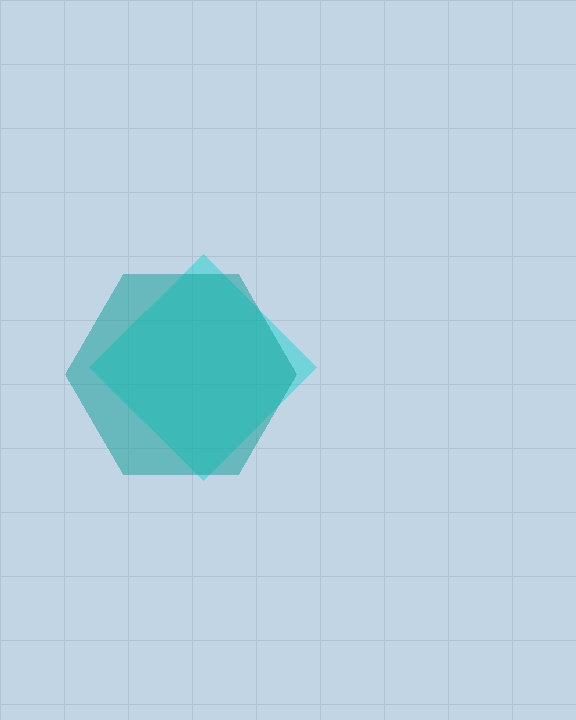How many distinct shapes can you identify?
There are 2 distinct shapes: a cyan diamond, a teal hexagon.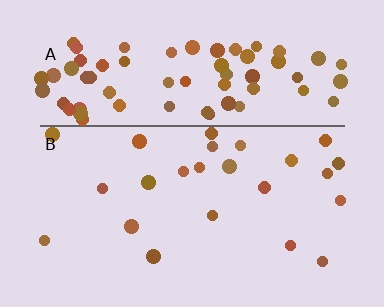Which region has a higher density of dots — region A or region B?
A (the top).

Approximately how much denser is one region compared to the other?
Approximately 3.5× — region A over region B.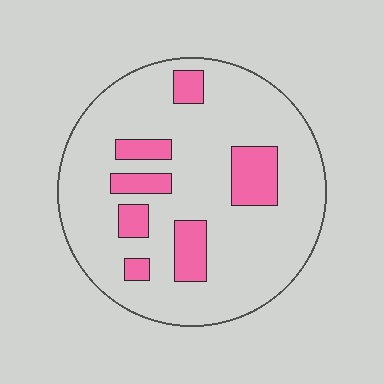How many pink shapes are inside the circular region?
7.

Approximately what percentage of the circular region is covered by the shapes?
Approximately 20%.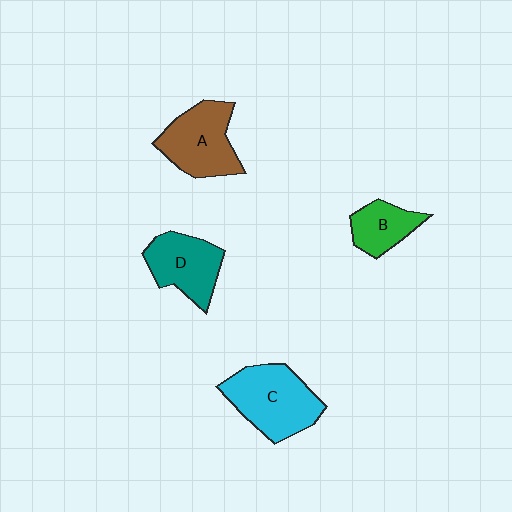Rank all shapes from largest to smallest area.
From largest to smallest: C (cyan), A (brown), D (teal), B (green).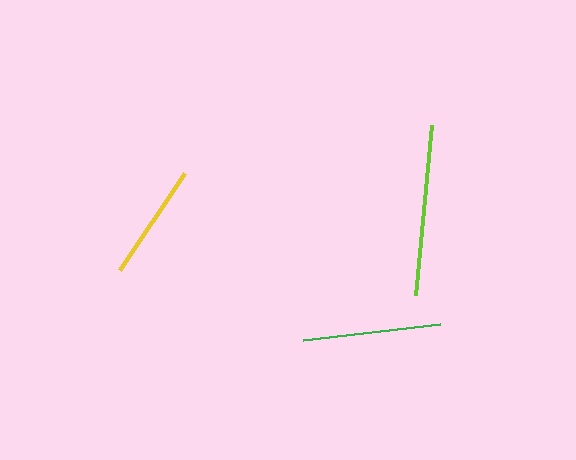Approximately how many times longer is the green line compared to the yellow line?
The green line is approximately 1.2 times the length of the yellow line.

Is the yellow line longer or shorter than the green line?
The green line is longer than the yellow line.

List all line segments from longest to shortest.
From longest to shortest: lime, green, yellow.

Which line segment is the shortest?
The yellow line is the shortest at approximately 116 pixels.